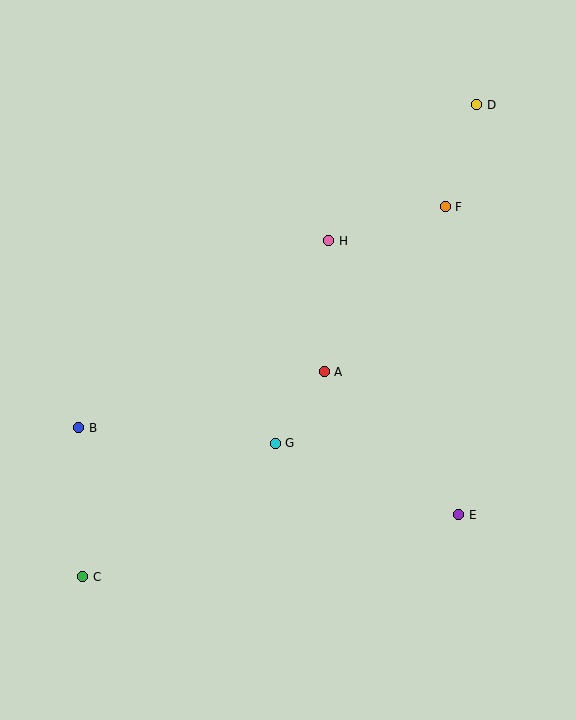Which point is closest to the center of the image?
Point A at (324, 372) is closest to the center.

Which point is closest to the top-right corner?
Point D is closest to the top-right corner.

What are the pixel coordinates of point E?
Point E is at (459, 515).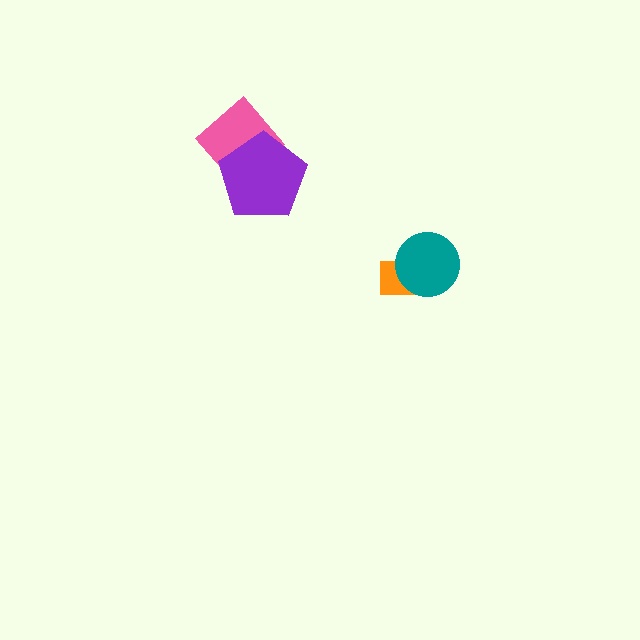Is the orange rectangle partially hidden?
Yes, it is partially covered by another shape.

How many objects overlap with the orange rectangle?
1 object overlaps with the orange rectangle.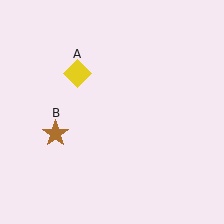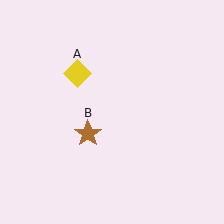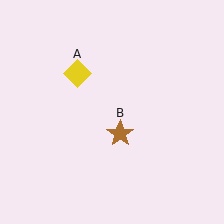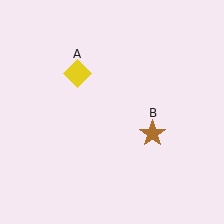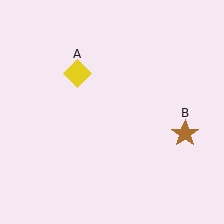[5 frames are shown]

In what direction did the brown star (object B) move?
The brown star (object B) moved right.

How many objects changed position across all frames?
1 object changed position: brown star (object B).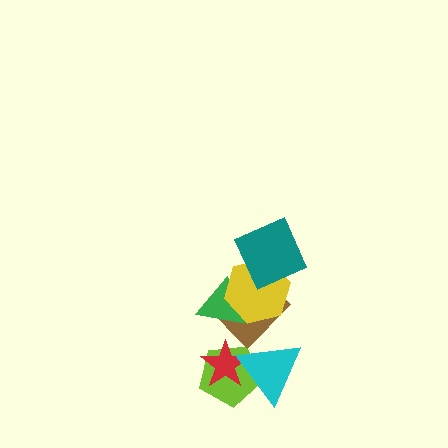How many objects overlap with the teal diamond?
2 objects overlap with the teal diamond.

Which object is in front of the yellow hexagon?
The teal diamond is in front of the yellow hexagon.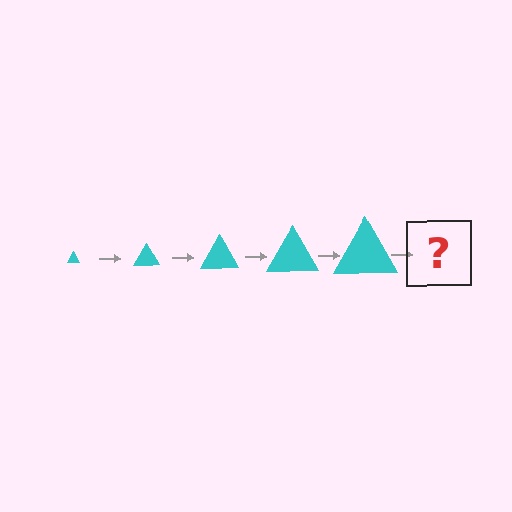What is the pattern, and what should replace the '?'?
The pattern is that the triangle gets progressively larger each step. The '?' should be a cyan triangle, larger than the previous one.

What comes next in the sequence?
The next element should be a cyan triangle, larger than the previous one.